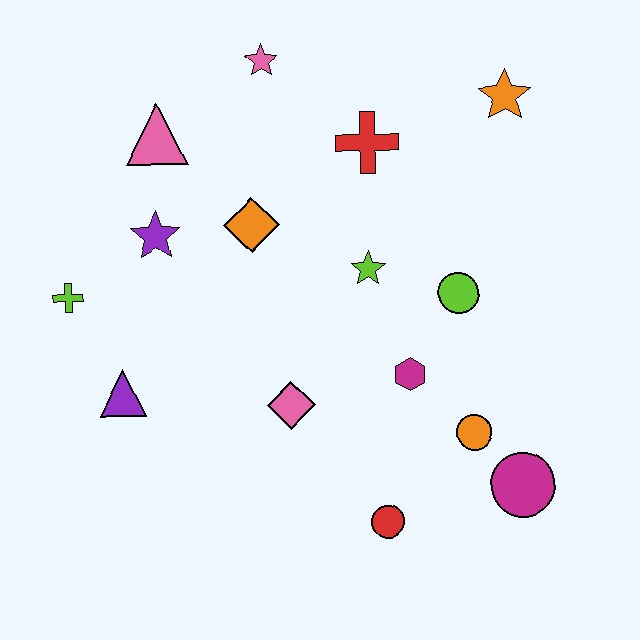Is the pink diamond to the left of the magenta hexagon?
Yes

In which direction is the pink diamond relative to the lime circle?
The pink diamond is to the left of the lime circle.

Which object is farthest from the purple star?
The magenta circle is farthest from the purple star.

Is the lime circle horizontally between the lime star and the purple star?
No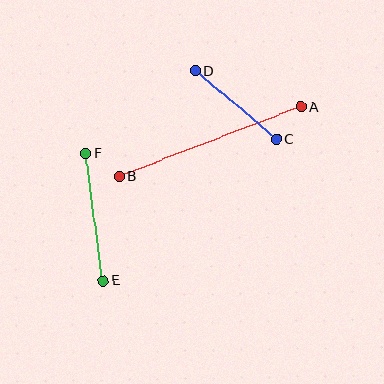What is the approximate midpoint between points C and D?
The midpoint is at approximately (236, 105) pixels.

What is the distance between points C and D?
The distance is approximately 106 pixels.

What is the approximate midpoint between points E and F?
The midpoint is at approximately (95, 217) pixels.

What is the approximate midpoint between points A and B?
The midpoint is at approximately (210, 142) pixels.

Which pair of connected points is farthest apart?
Points A and B are farthest apart.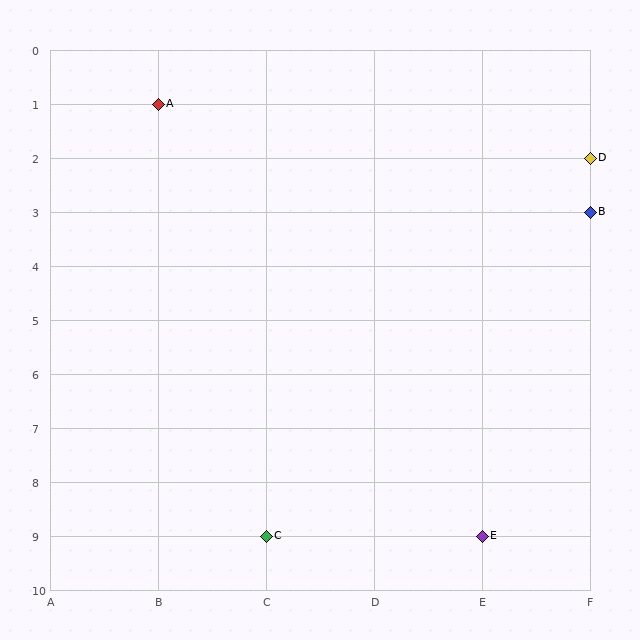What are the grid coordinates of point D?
Point D is at grid coordinates (F, 2).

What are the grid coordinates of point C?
Point C is at grid coordinates (C, 9).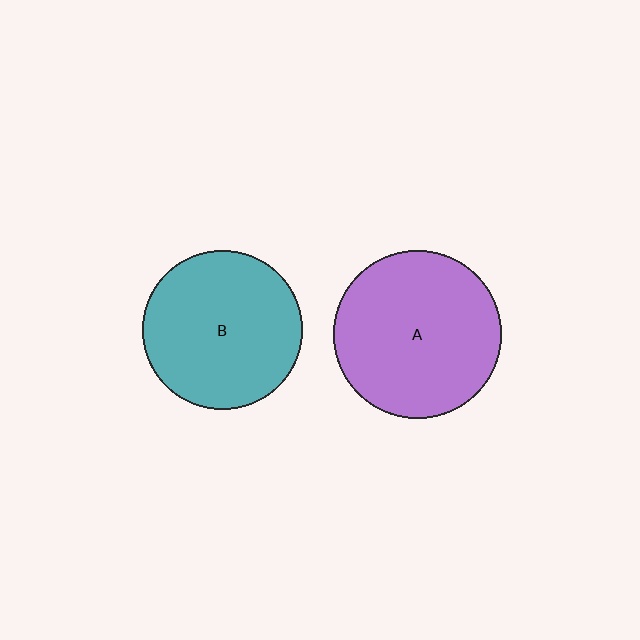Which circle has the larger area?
Circle A (purple).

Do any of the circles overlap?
No, none of the circles overlap.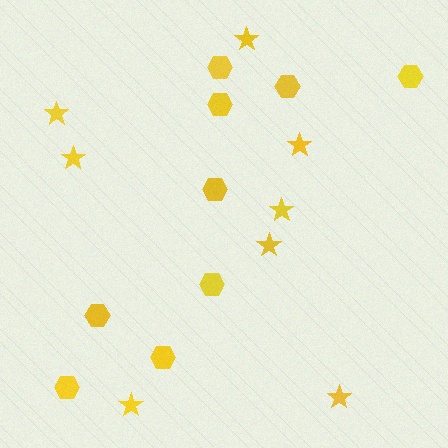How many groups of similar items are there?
There are 2 groups: one group of stars (8) and one group of hexagons (9).